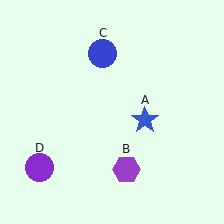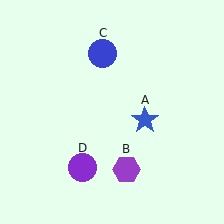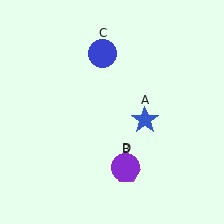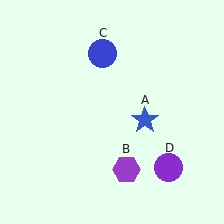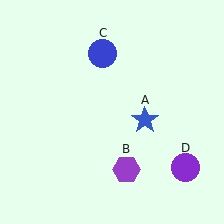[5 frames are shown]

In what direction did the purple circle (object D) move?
The purple circle (object D) moved right.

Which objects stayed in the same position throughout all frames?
Blue star (object A) and purple hexagon (object B) and blue circle (object C) remained stationary.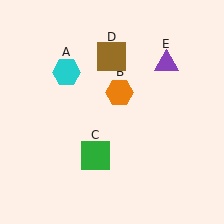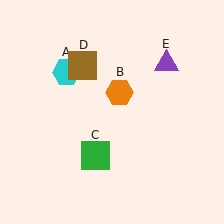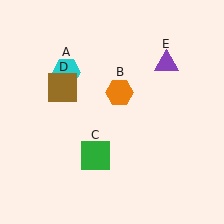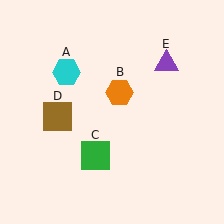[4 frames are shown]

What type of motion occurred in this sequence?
The brown square (object D) rotated counterclockwise around the center of the scene.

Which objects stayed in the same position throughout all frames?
Cyan hexagon (object A) and orange hexagon (object B) and green square (object C) and purple triangle (object E) remained stationary.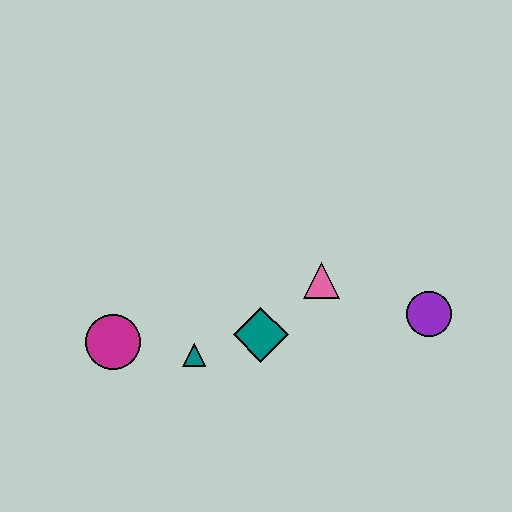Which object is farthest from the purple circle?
The magenta circle is farthest from the purple circle.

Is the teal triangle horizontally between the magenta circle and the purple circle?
Yes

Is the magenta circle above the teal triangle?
Yes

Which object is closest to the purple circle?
The pink triangle is closest to the purple circle.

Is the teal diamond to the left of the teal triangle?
No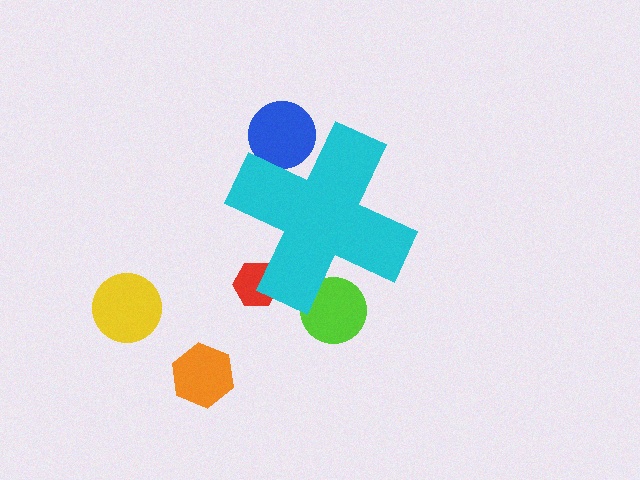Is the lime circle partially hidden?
Yes, the lime circle is partially hidden behind the cyan cross.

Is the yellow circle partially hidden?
No, the yellow circle is fully visible.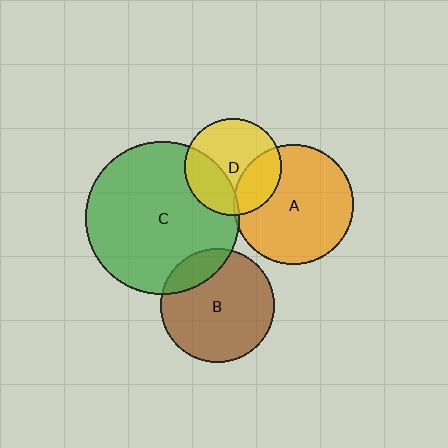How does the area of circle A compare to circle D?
Approximately 1.5 times.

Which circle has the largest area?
Circle C (green).